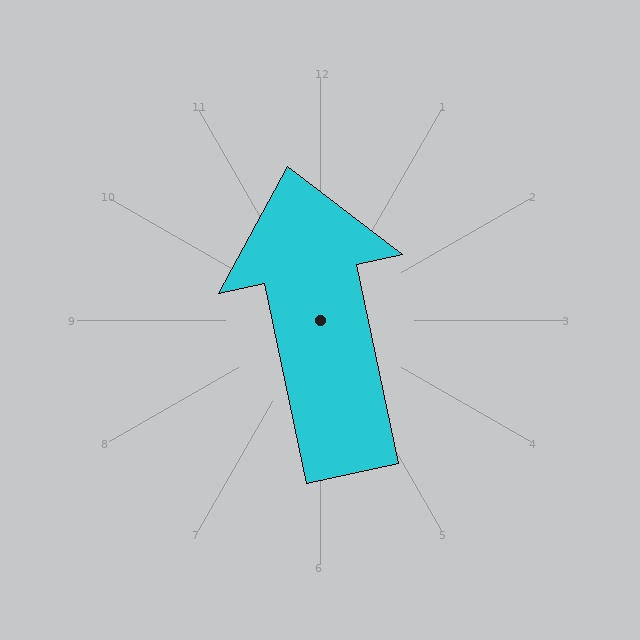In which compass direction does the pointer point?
North.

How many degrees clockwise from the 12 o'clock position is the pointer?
Approximately 348 degrees.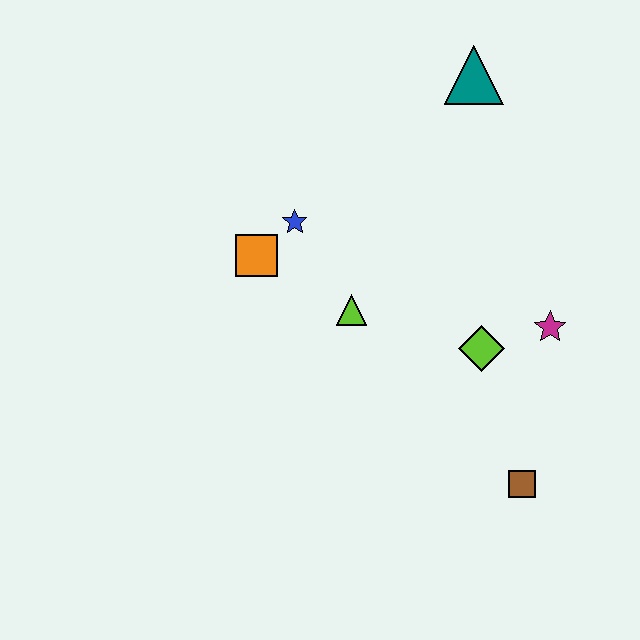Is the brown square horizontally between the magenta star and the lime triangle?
Yes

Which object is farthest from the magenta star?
The orange square is farthest from the magenta star.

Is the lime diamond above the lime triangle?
No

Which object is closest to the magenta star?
The lime diamond is closest to the magenta star.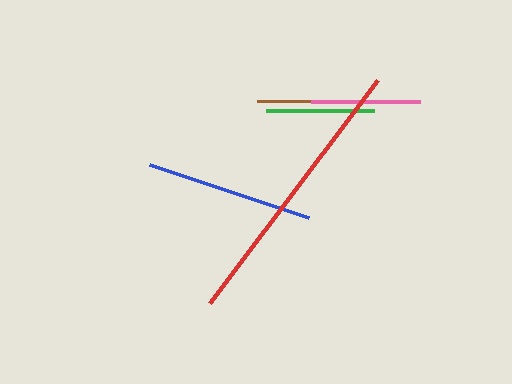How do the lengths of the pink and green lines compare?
The pink and green lines are approximately the same length.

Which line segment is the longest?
The red line is the longest at approximately 279 pixels.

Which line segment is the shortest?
The brown line is the shortest at approximately 76 pixels.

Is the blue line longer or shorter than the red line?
The red line is longer than the blue line.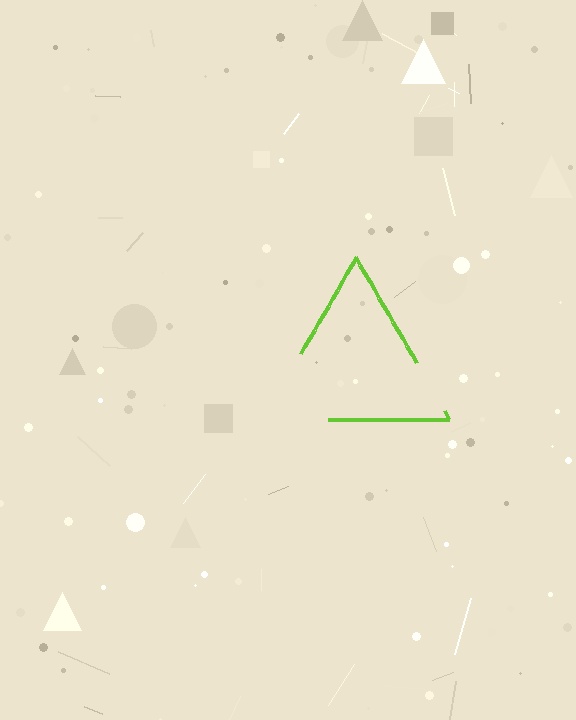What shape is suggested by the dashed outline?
The dashed outline suggests a triangle.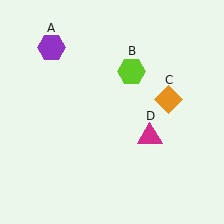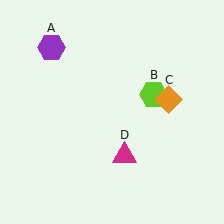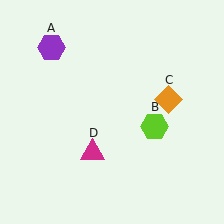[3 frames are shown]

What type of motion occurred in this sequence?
The lime hexagon (object B), magenta triangle (object D) rotated clockwise around the center of the scene.